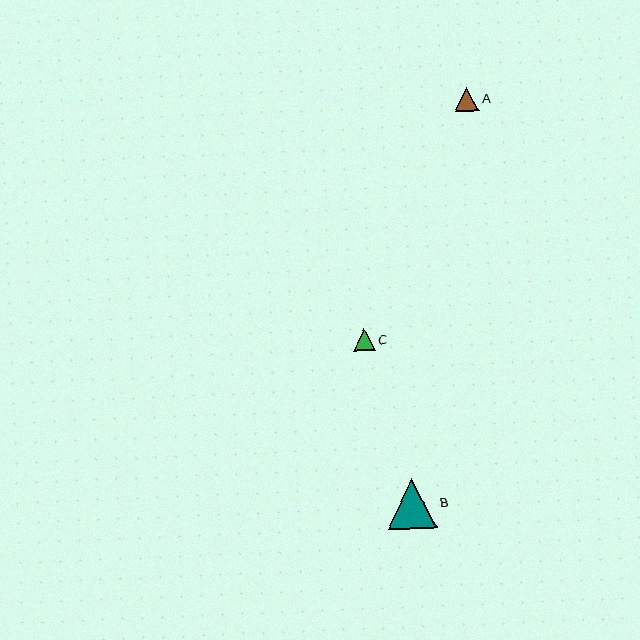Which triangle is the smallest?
Triangle C is the smallest with a size of approximately 21 pixels.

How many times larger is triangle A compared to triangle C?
Triangle A is approximately 1.1 times the size of triangle C.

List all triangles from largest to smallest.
From largest to smallest: B, A, C.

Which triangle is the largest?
Triangle B is the largest with a size of approximately 50 pixels.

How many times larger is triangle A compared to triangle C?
Triangle A is approximately 1.1 times the size of triangle C.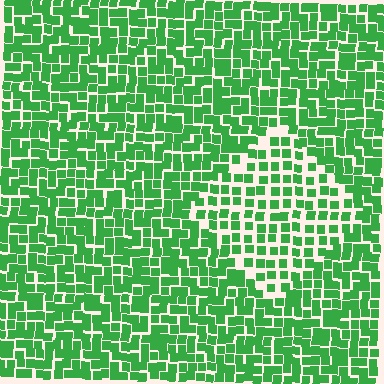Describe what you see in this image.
The image contains small green elements arranged at two different densities. A diamond-shaped region is visible where the elements are less densely packed than the surrounding area.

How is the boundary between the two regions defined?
The boundary is defined by a change in element density (approximately 1.6x ratio). All elements are the same color, size, and shape.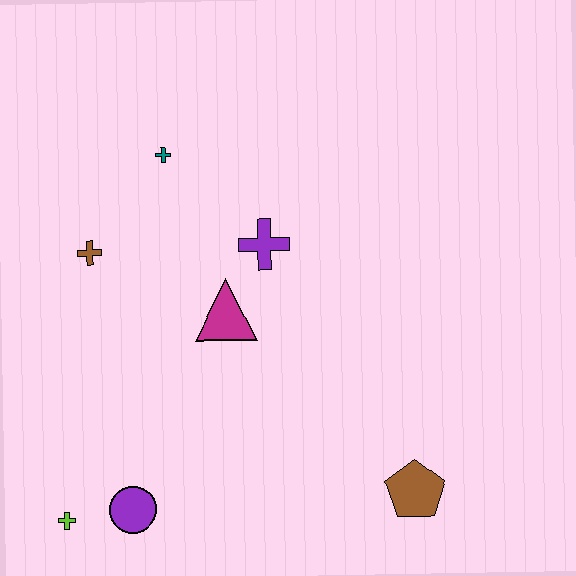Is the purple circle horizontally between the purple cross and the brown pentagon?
No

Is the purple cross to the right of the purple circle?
Yes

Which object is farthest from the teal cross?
The brown pentagon is farthest from the teal cross.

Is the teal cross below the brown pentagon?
No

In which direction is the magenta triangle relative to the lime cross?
The magenta triangle is above the lime cross.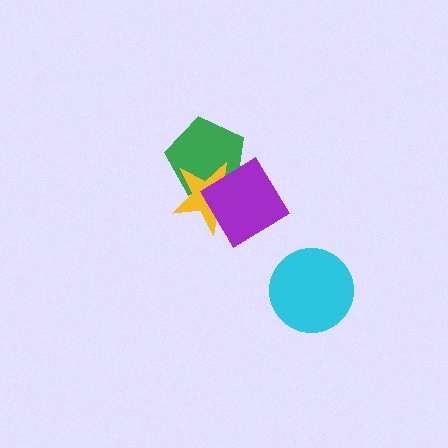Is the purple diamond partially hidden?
No, no other shape covers it.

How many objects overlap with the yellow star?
2 objects overlap with the yellow star.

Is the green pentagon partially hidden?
Yes, it is partially covered by another shape.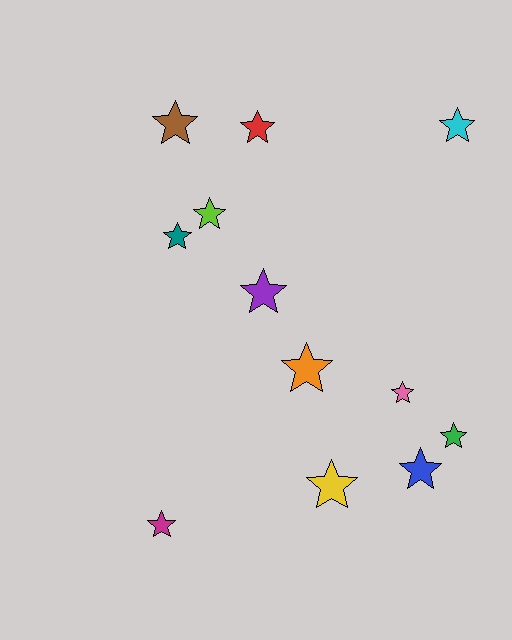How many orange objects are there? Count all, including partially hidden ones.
There is 1 orange object.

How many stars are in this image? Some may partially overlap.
There are 12 stars.